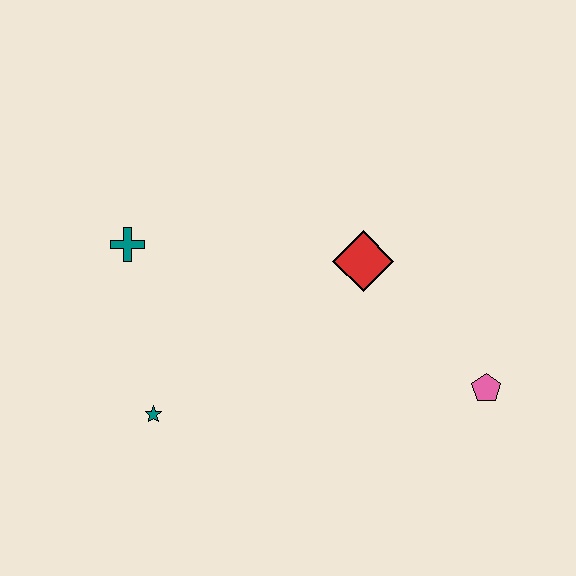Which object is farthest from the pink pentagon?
The teal cross is farthest from the pink pentagon.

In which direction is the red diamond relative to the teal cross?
The red diamond is to the right of the teal cross.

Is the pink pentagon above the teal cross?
No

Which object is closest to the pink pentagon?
The red diamond is closest to the pink pentagon.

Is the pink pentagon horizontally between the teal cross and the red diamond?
No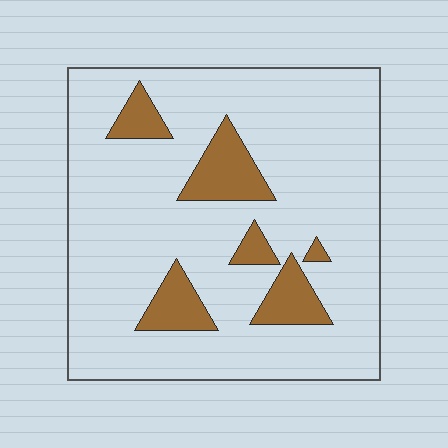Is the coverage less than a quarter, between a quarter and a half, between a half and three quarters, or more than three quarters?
Less than a quarter.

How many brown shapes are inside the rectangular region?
6.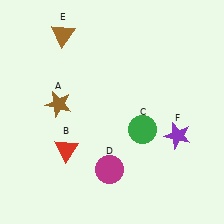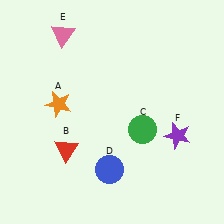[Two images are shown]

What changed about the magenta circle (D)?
In Image 1, D is magenta. In Image 2, it changed to blue.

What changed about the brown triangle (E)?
In Image 1, E is brown. In Image 2, it changed to pink.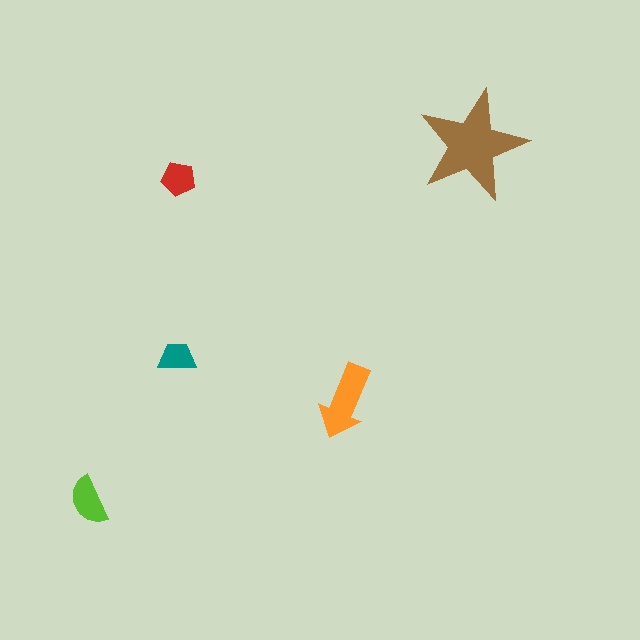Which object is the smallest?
The teal trapezoid.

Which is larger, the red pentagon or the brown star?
The brown star.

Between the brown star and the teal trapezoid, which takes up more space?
The brown star.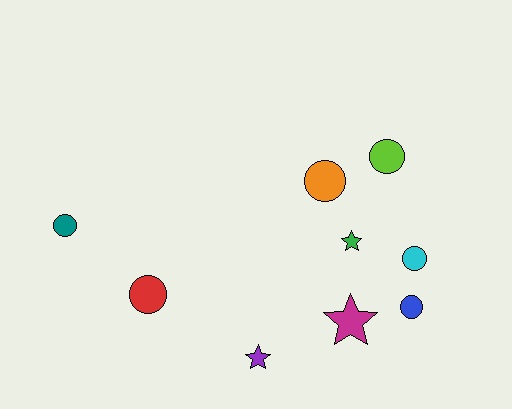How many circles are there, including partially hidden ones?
There are 6 circles.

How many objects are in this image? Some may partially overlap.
There are 9 objects.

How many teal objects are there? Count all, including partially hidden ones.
There is 1 teal object.